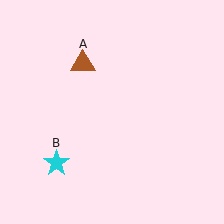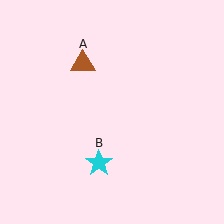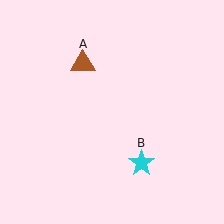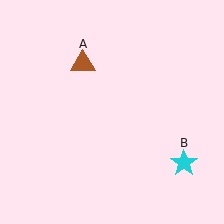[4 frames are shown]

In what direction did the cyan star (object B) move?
The cyan star (object B) moved right.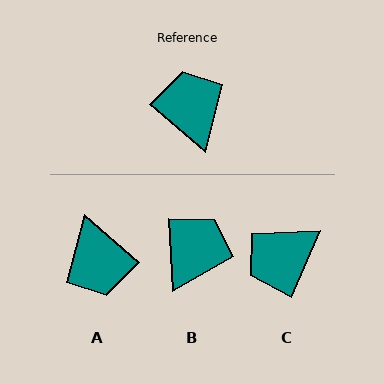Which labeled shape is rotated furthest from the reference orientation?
A, about 179 degrees away.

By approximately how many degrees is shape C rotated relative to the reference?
Approximately 107 degrees counter-clockwise.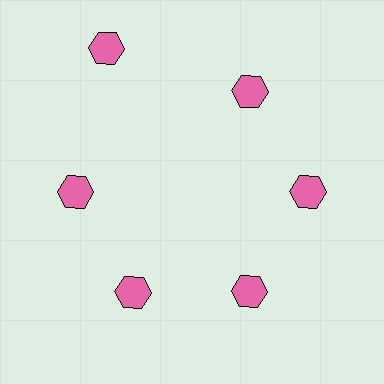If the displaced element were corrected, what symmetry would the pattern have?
It would have 6-fold rotational symmetry — the pattern would map onto itself every 60 degrees.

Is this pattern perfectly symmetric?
No. The 6 pink hexagons are arranged in a ring, but one element near the 11 o'clock position is pushed outward from the center, breaking the 6-fold rotational symmetry.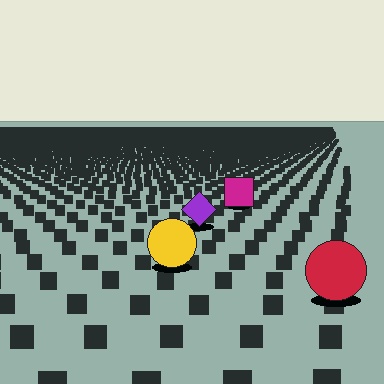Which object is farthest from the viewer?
The magenta square is farthest from the viewer. It appears smaller and the ground texture around it is denser.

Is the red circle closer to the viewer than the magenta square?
Yes. The red circle is closer — you can tell from the texture gradient: the ground texture is coarser near it.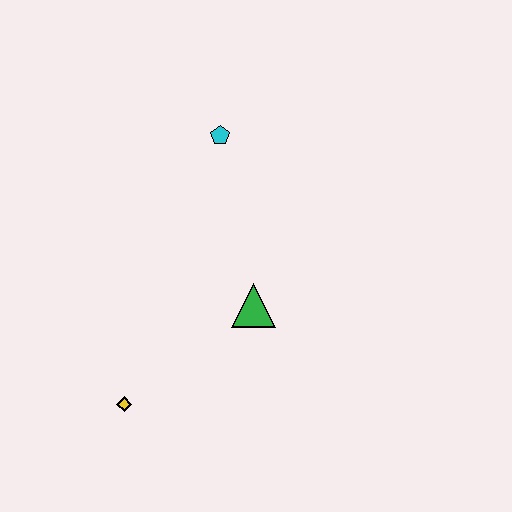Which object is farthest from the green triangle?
The cyan pentagon is farthest from the green triangle.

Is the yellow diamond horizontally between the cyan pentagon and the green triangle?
No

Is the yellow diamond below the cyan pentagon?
Yes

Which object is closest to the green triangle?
The yellow diamond is closest to the green triangle.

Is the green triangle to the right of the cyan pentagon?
Yes